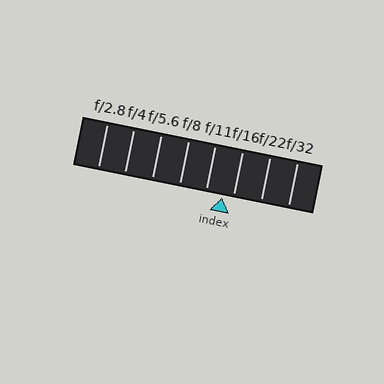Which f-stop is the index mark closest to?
The index mark is closest to f/16.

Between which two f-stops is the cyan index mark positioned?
The index mark is between f/11 and f/16.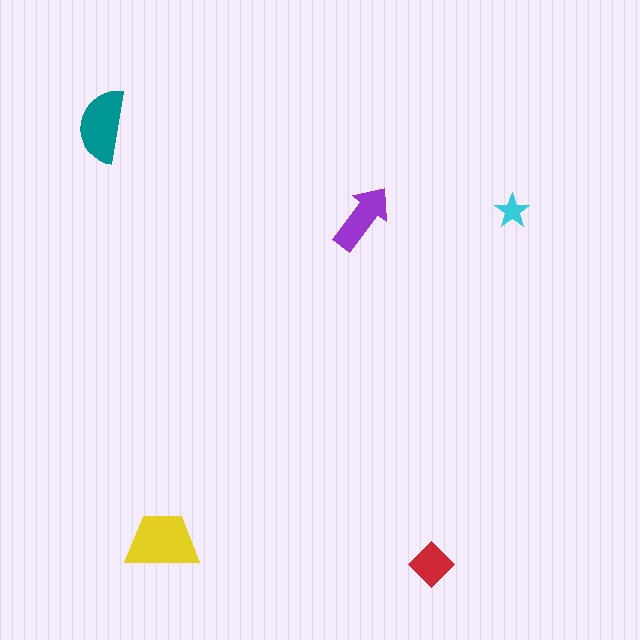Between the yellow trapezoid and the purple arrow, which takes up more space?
The yellow trapezoid.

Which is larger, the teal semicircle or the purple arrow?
The teal semicircle.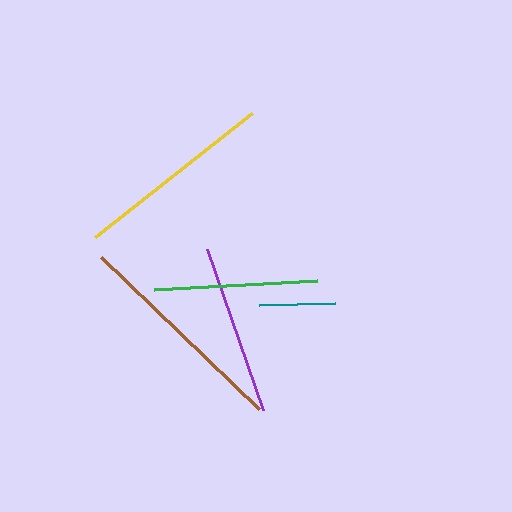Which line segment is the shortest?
The teal line is the shortest at approximately 76 pixels.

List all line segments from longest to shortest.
From longest to shortest: brown, yellow, purple, green, teal.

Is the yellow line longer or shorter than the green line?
The yellow line is longer than the green line.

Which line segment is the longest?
The brown line is the longest at approximately 219 pixels.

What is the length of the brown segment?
The brown segment is approximately 219 pixels long.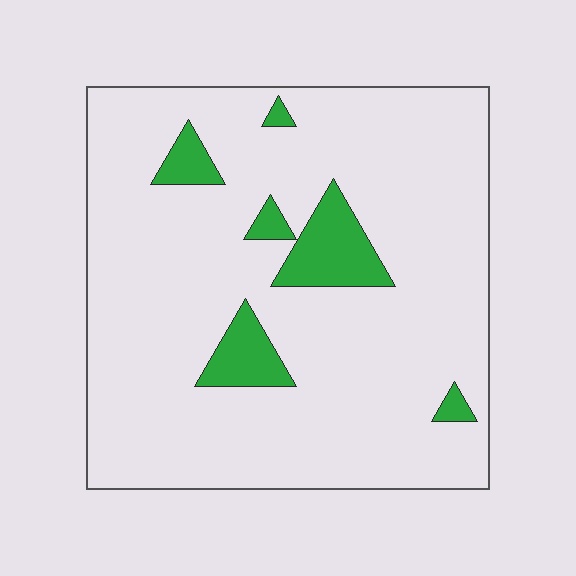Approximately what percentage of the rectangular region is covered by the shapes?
Approximately 10%.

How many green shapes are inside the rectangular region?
6.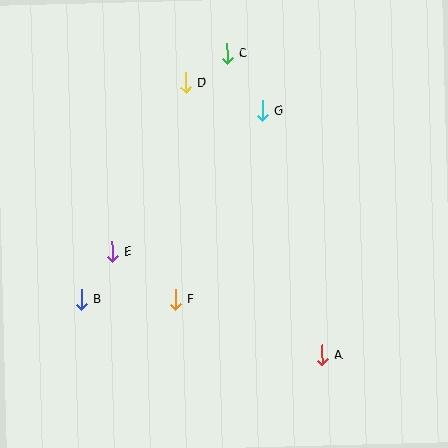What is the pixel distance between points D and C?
The distance between D and C is 51 pixels.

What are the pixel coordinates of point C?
Point C is at (227, 53).